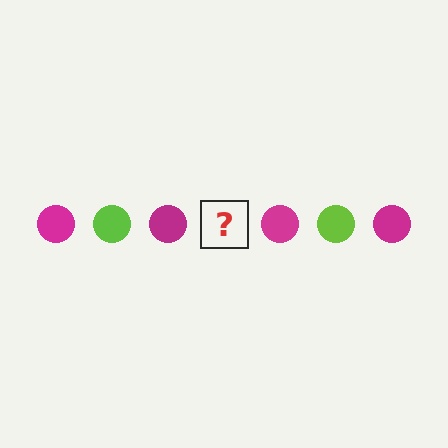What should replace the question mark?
The question mark should be replaced with a lime circle.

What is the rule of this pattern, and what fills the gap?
The rule is that the pattern cycles through magenta, lime circles. The gap should be filled with a lime circle.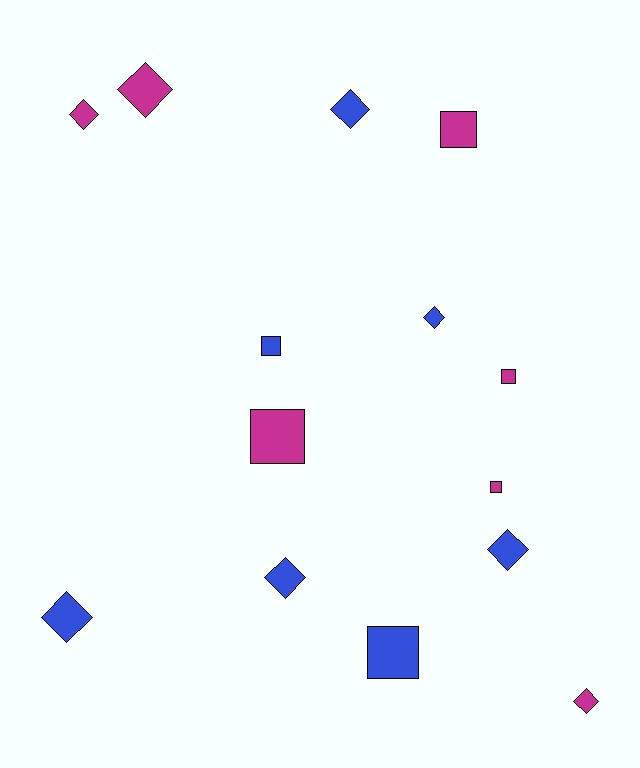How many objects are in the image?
There are 14 objects.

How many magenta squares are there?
There are 4 magenta squares.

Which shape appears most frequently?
Diamond, with 8 objects.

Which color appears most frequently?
Magenta, with 7 objects.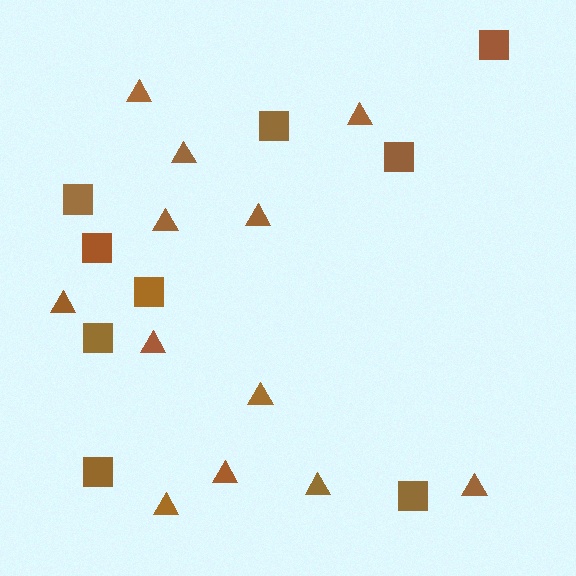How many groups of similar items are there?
There are 2 groups: one group of squares (9) and one group of triangles (12).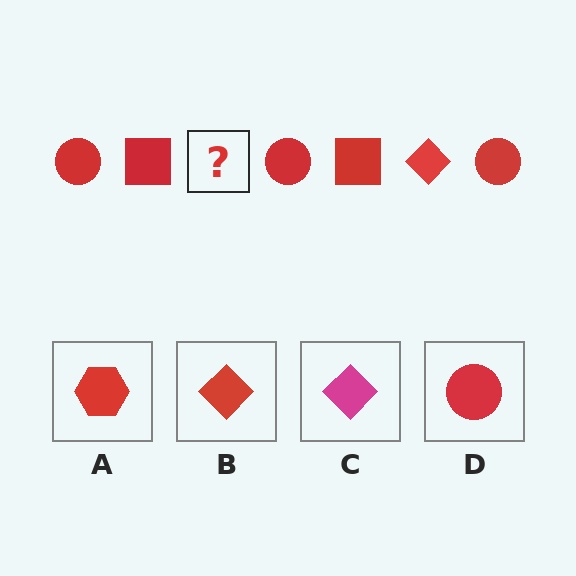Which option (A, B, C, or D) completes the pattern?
B.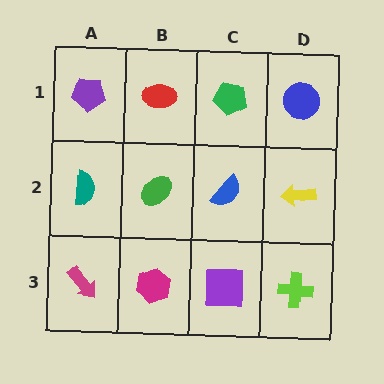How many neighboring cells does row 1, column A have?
2.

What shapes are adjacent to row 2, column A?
A purple pentagon (row 1, column A), a magenta arrow (row 3, column A), a green ellipse (row 2, column B).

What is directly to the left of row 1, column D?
A green pentagon.